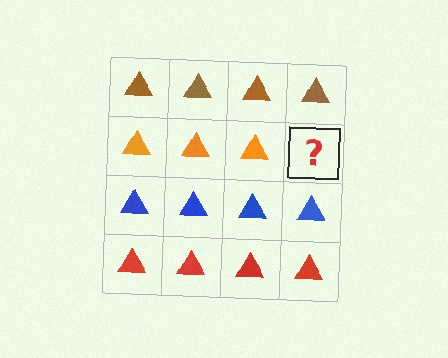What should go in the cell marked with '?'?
The missing cell should contain an orange triangle.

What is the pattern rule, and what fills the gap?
The rule is that each row has a consistent color. The gap should be filled with an orange triangle.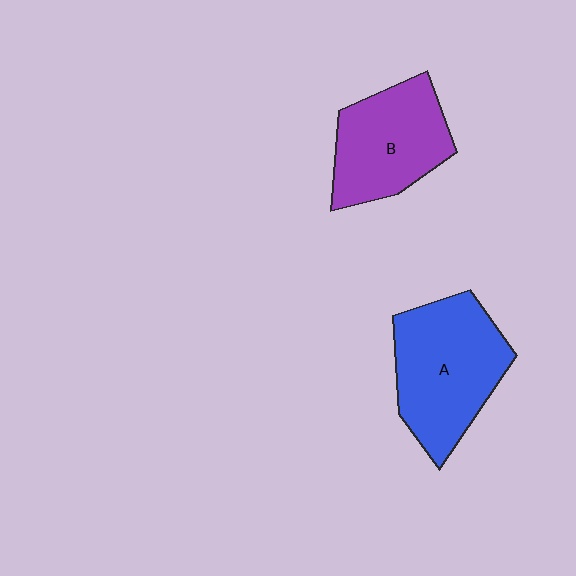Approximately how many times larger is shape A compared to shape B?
Approximately 1.2 times.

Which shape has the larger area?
Shape A (blue).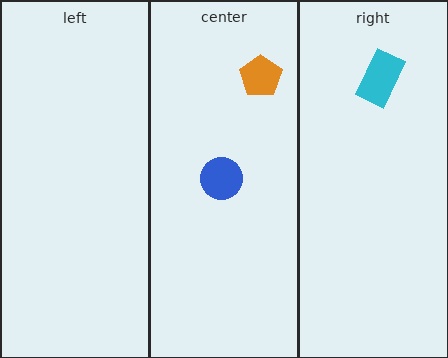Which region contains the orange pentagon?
The center region.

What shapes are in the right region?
The cyan rectangle.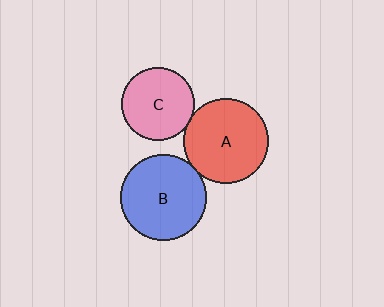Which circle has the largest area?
Circle B (blue).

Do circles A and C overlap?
Yes.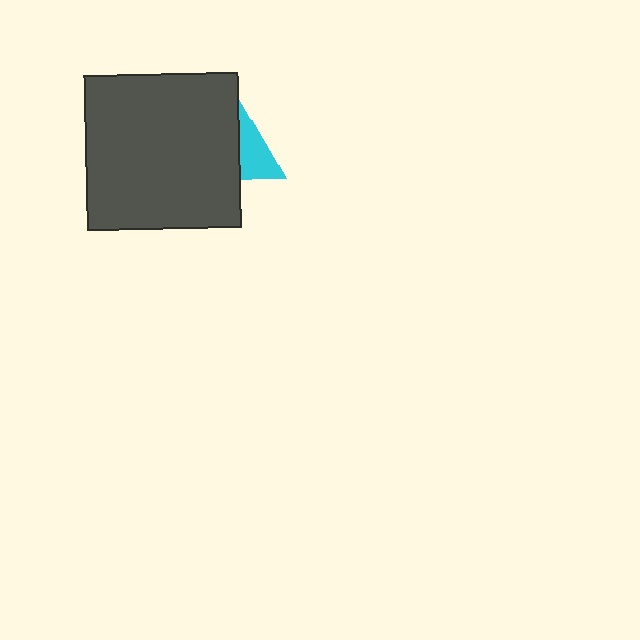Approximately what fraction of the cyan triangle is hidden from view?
Roughly 53% of the cyan triangle is hidden behind the dark gray square.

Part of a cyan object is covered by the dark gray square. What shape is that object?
It is a triangle.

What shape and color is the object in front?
The object in front is a dark gray square.